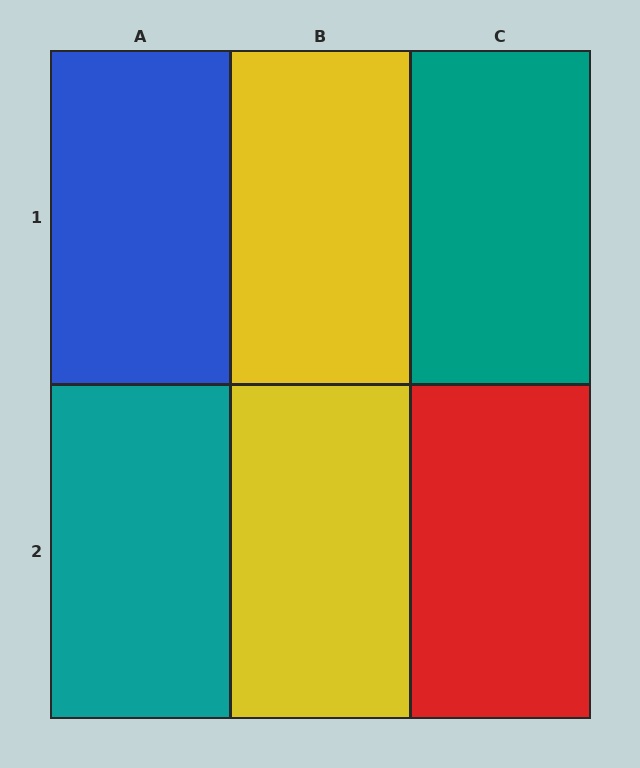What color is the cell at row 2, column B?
Yellow.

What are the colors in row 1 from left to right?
Blue, yellow, teal.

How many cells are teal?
2 cells are teal.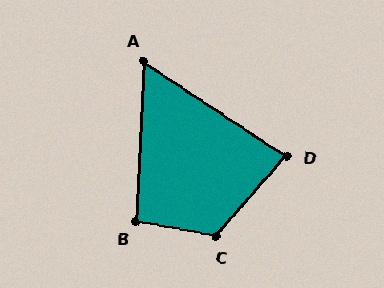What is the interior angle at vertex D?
Approximately 82 degrees (acute).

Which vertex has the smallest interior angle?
A, at approximately 59 degrees.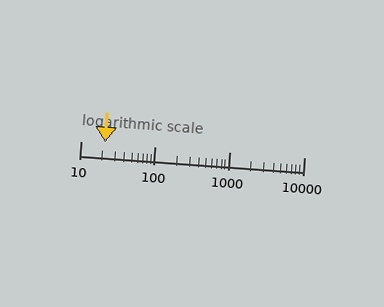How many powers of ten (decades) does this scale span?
The scale spans 3 decades, from 10 to 10000.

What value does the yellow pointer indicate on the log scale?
The pointer indicates approximately 21.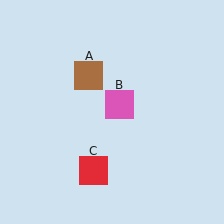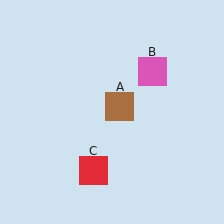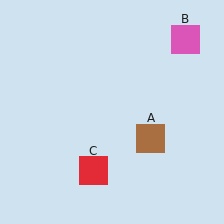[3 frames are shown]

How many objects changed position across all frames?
2 objects changed position: brown square (object A), pink square (object B).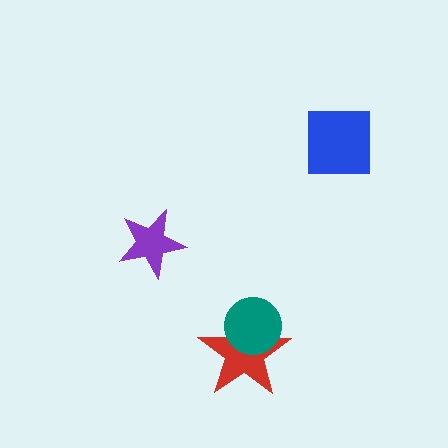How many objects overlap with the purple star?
0 objects overlap with the purple star.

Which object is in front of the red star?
The teal circle is in front of the red star.